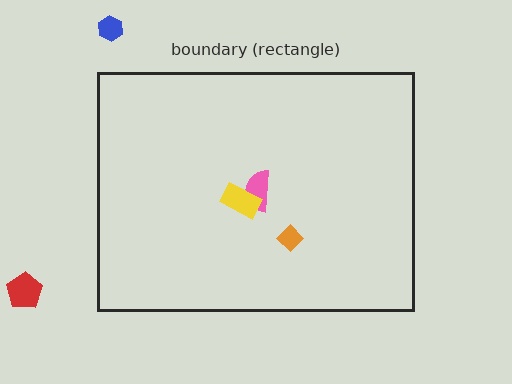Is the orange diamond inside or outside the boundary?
Inside.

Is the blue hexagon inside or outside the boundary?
Outside.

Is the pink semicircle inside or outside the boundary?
Inside.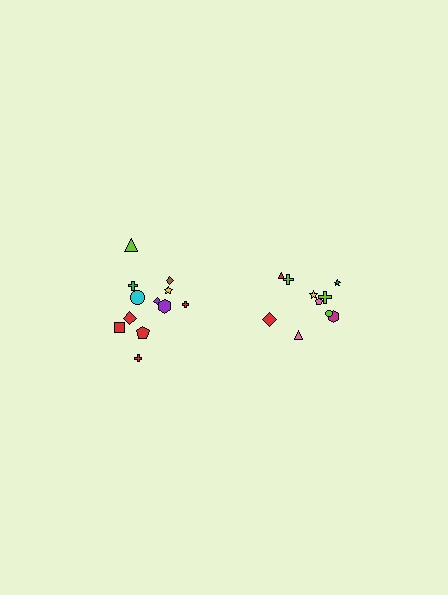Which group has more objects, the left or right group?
The left group.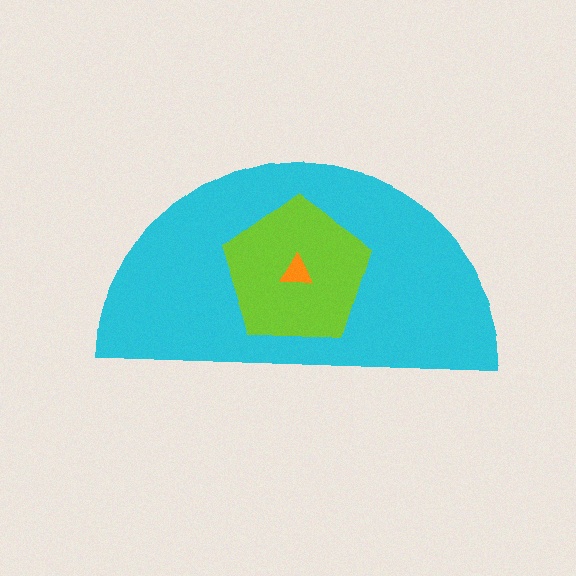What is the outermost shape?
The cyan semicircle.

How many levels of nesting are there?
3.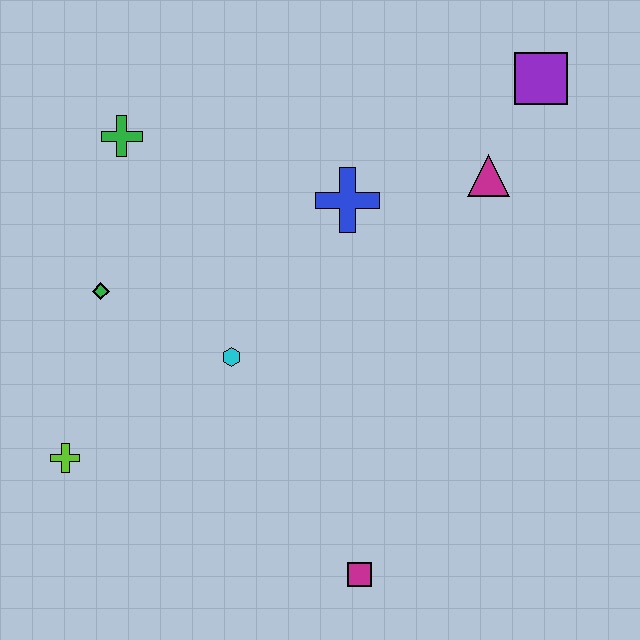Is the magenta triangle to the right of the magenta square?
Yes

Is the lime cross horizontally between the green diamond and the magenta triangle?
No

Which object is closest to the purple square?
The magenta triangle is closest to the purple square.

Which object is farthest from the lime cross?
The purple square is farthest from the lime cross.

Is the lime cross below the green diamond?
Yes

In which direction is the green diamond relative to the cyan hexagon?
The green diamond is to the left of the cyan hexagon.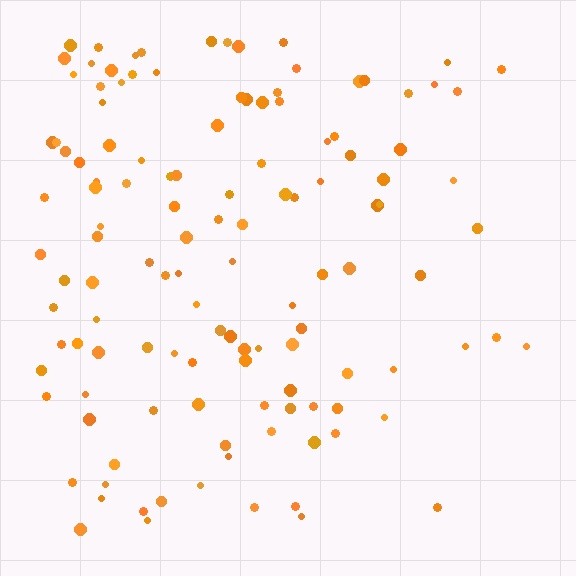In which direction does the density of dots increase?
From right to left, with the left side densest.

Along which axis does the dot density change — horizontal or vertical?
Horizontal.